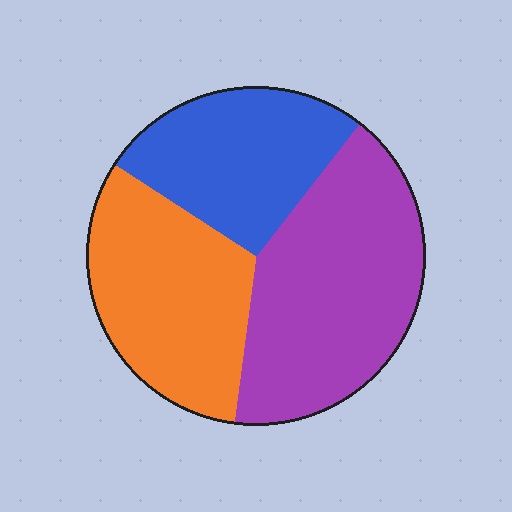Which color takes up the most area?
Purple, at roughly 40%.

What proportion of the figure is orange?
Orange takes up about one third (1/3) of the figure.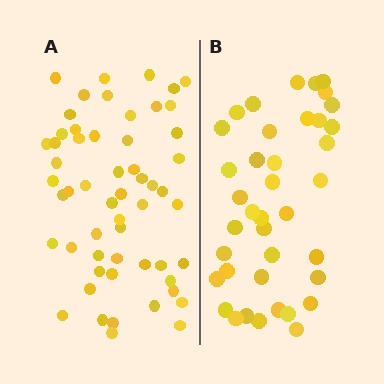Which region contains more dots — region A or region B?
Region A (the left region) has more dots.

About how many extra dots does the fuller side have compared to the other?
Region A has approximately 15 more dots than region B.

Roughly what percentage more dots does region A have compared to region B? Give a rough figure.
About 45% more.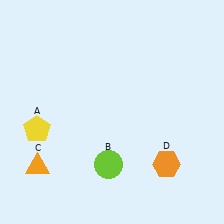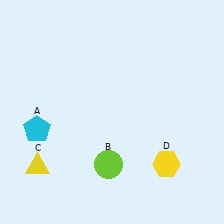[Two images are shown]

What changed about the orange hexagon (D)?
In Image 1, D is orange. In Image 2, it changed to yellow.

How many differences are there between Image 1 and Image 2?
There are 3 differences between the two images.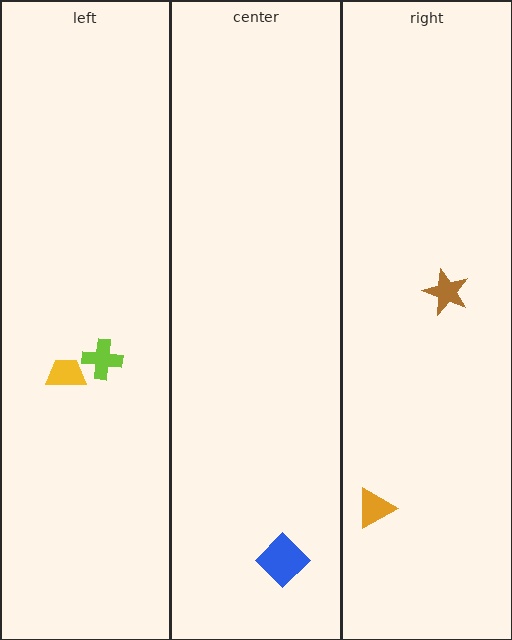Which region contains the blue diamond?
The center region.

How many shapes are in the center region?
1.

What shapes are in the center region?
The blue diamond.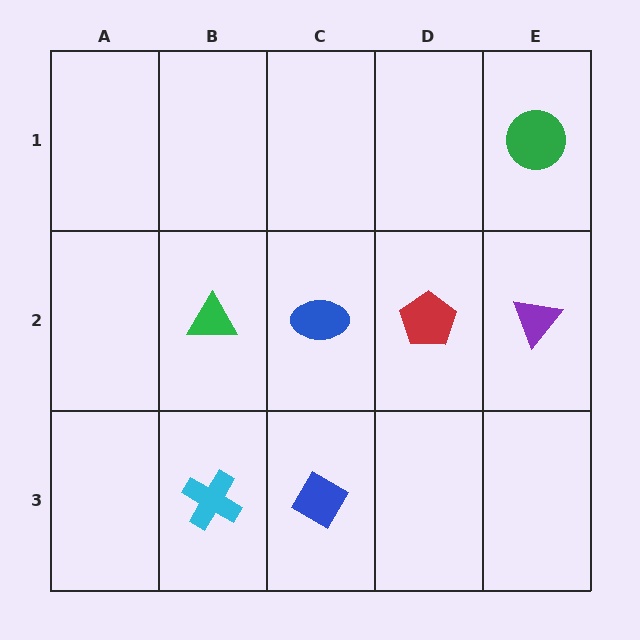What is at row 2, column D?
A red pentagon.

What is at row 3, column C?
A blue diamond.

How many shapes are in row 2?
4 shapes.